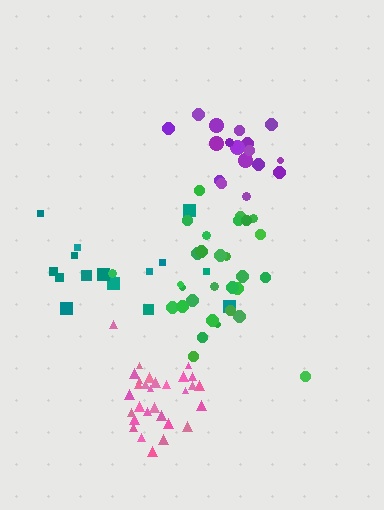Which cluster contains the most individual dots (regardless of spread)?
Pink (30).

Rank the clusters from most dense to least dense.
pink, purple, green, teal.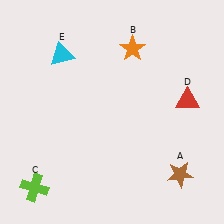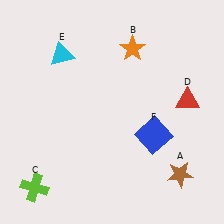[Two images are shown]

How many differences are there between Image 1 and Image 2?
There is 1 difference between the two images.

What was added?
A blue square (F) was added in Image 2.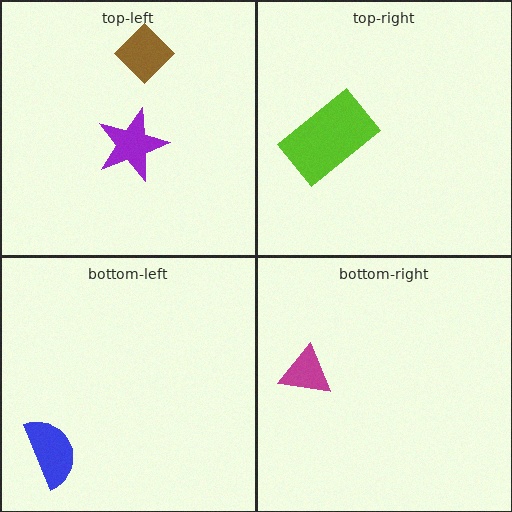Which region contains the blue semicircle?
The bottom-left region.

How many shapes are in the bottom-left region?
1.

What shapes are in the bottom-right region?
The magenta triangle.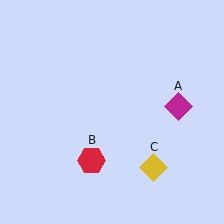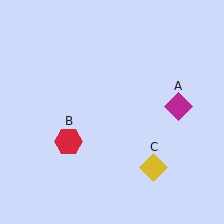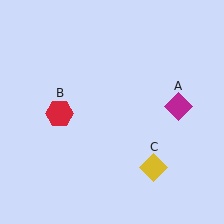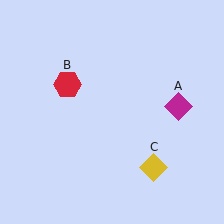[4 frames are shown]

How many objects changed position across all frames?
1 object changed position: red hexagon (object B).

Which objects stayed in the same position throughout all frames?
Magenta diamond (object A) and yellow diamond (object C) remained stationary.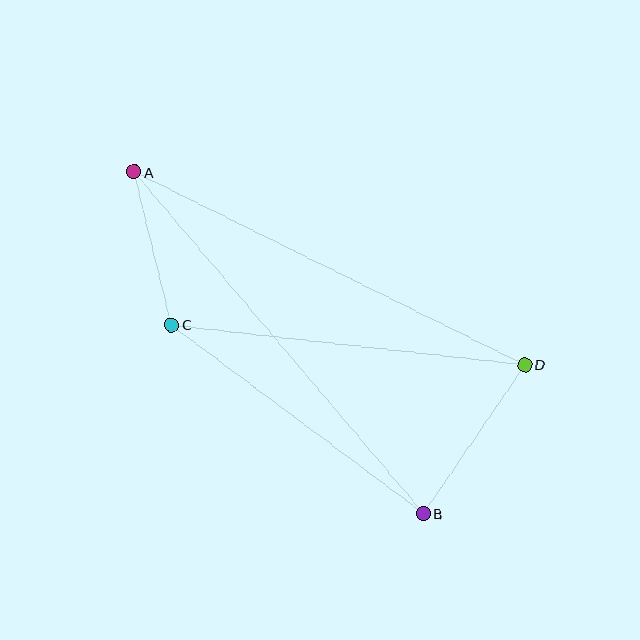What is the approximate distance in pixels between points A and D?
The distance between A and D is approximately 436 pixels.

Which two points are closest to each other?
Points A and C are closest to each other.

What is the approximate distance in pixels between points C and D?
The distance between C and D is approximately 356 pixels.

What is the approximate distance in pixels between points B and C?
The distance between B and C is approximately 315 pixels.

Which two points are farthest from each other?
Points A and B are farthest from each other.